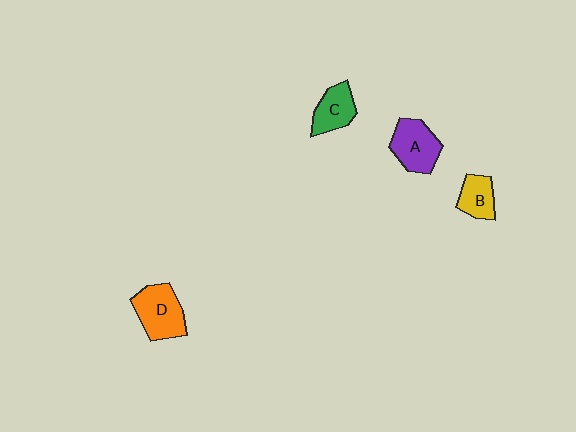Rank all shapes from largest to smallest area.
From largest to smallest: D (orange), A (purple), C (green), B (yellow).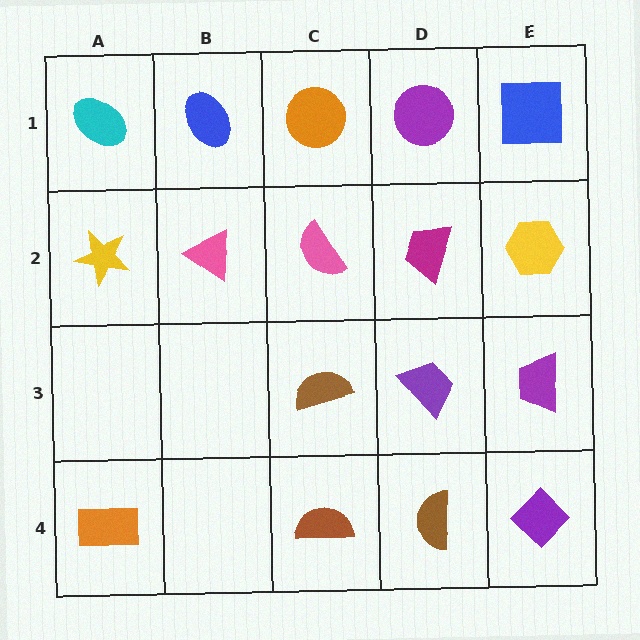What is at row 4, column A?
An orange rectangle.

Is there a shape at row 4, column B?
No, that cell is empty.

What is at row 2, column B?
A pink triangle.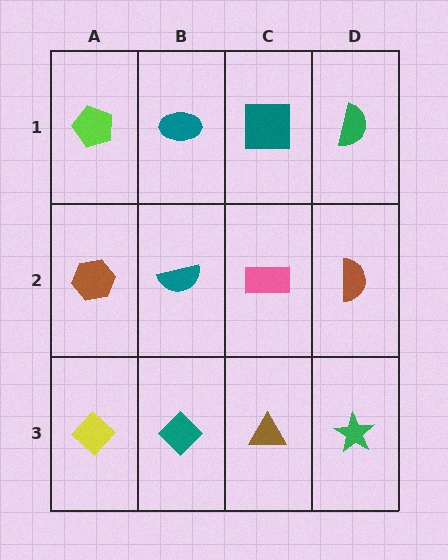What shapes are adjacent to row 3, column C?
A pink rectangle (row 2, column C), a teal diamond (row 3, column B), a green star (row 3, column D).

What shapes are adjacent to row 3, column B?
A teal semicircle (row 2, column B), a yellow diamond (row 3, column A), a brown triangle (row 3, column C).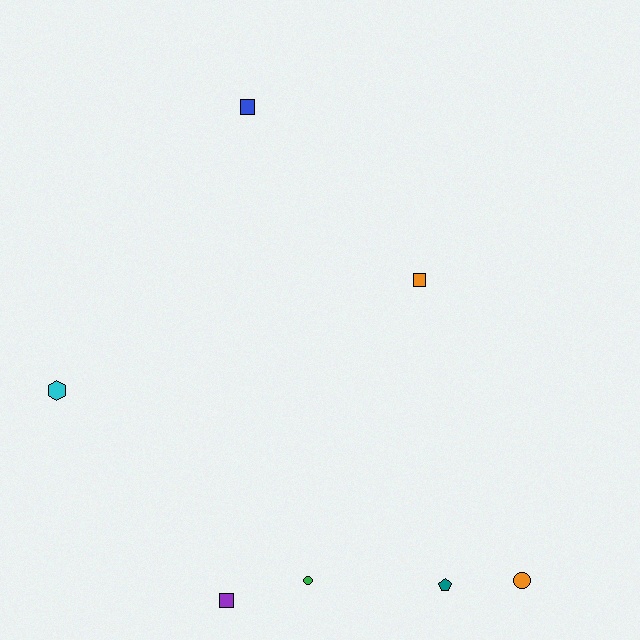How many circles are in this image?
There are 2 circles.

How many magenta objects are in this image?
There are no magenta objects.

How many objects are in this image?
There are 7 objects.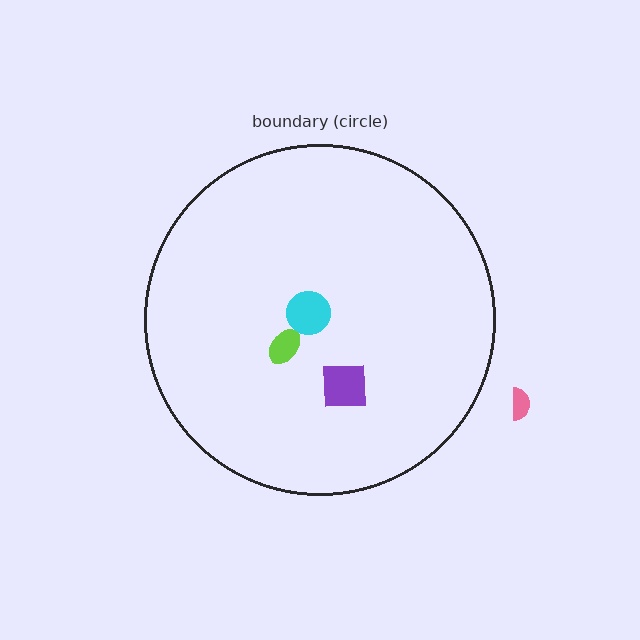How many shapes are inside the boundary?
3 inside, 1 outside.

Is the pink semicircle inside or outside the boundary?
Outside.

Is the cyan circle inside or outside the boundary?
Inside.